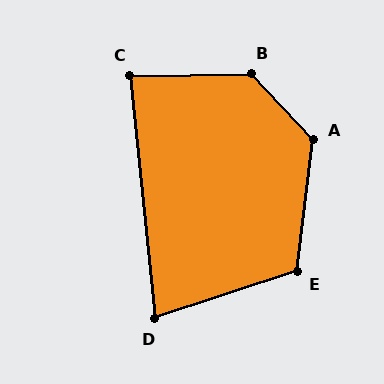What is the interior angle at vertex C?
Approximately 85 degrees (acute).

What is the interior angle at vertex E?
Approximately 115 degrees (obtuse).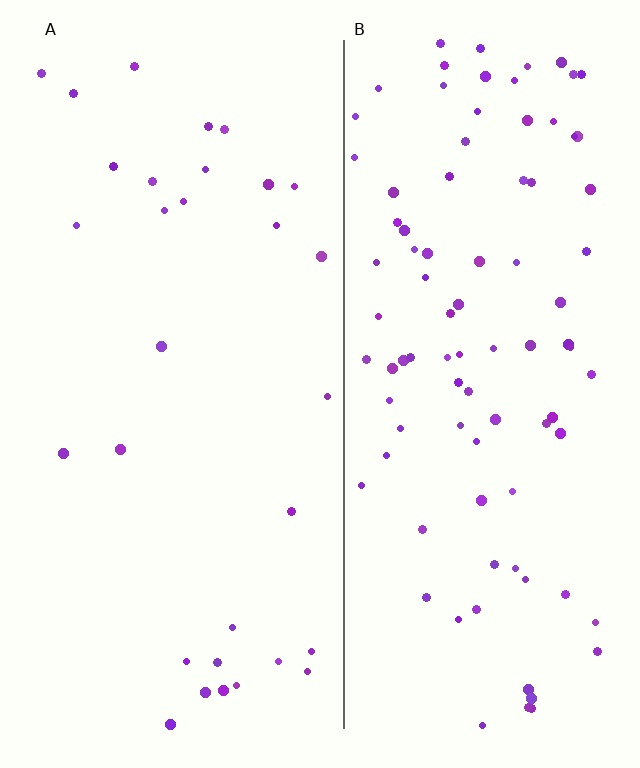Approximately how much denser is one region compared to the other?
Approximately 3.1× — region B over region A.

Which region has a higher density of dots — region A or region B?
B (the right).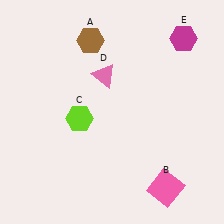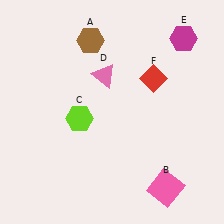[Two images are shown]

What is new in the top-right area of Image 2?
A red diamond (F) was added in the top-right area of Image 2.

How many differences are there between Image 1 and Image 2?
There is 1 difference between the two images.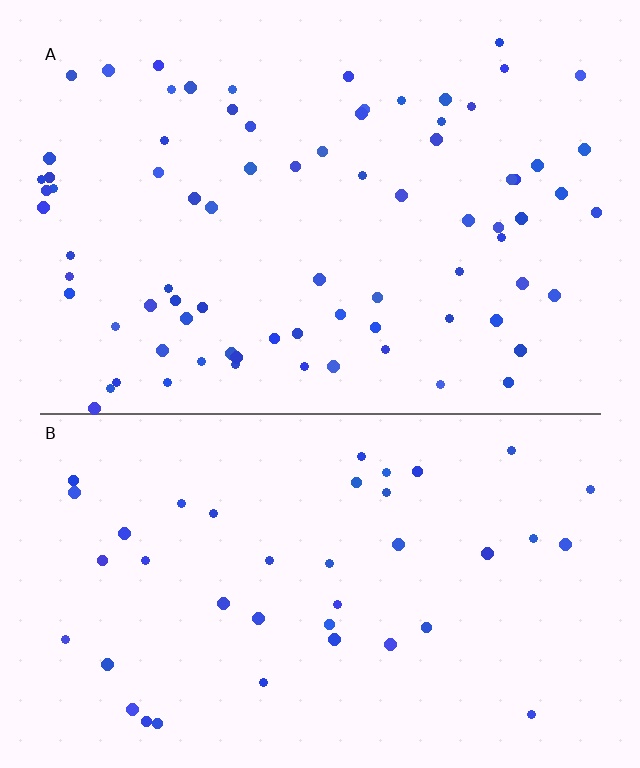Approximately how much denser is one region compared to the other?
Approximately 1.9× — region A over region B.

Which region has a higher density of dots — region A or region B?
A (the top).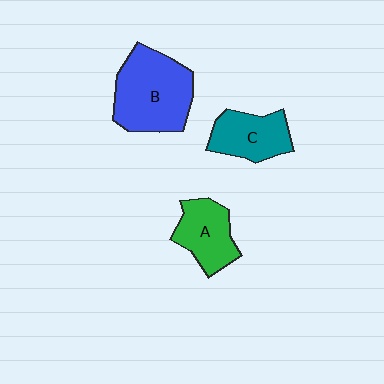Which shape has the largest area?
Shape B (blue).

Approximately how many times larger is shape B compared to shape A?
Approximately 1.7 times.